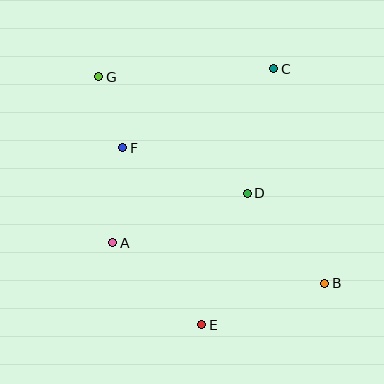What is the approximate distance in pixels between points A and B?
The distance between A and B is approximately 216 pixels.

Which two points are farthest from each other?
Points B and G are farthest from each other.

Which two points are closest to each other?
Points F and G are closest to each other.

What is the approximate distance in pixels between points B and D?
The distance between B and D is approximately 119 pixels.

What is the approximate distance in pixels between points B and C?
The distance between B and C is approximately 221 pixels.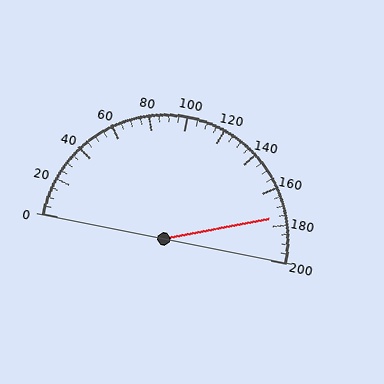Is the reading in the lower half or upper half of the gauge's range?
The reading is in the upper half of the range (0 to 200).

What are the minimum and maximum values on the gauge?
The gauge ranges from 0 to 200.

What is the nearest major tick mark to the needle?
The nearest major tick mark is 180.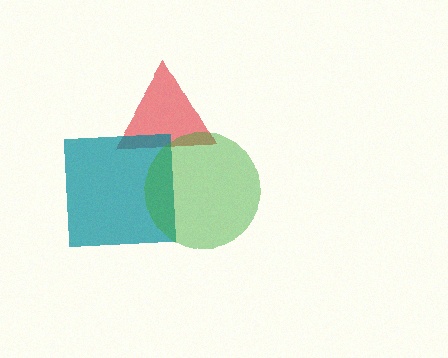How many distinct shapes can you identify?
There are 3 distinct shapes: a red triangle, a teal square, a green circle.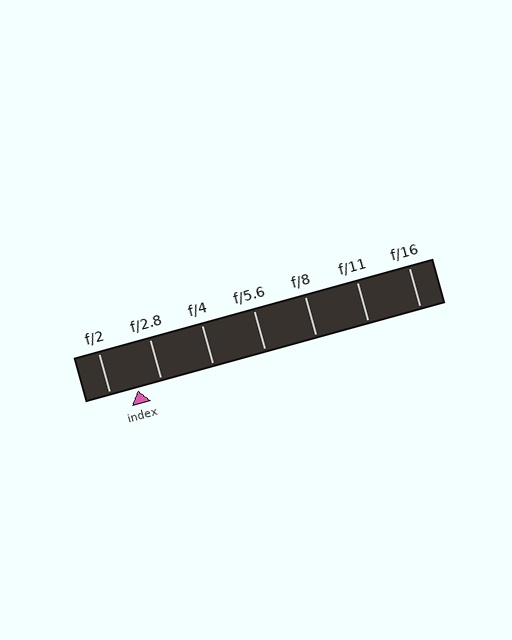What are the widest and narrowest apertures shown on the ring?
The widest aperture shown is f/2 and the narrowest is f/16.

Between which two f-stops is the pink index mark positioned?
The index mark is between f/2 and f/2.8.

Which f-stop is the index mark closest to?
The index mark is closest to f/2.8.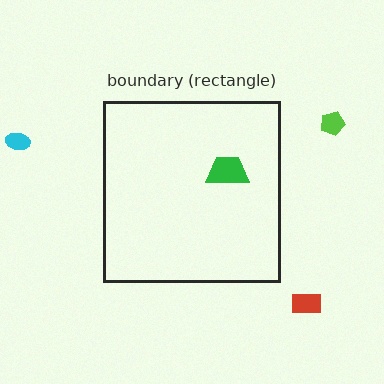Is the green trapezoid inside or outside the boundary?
Inside.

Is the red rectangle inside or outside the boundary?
Outside.